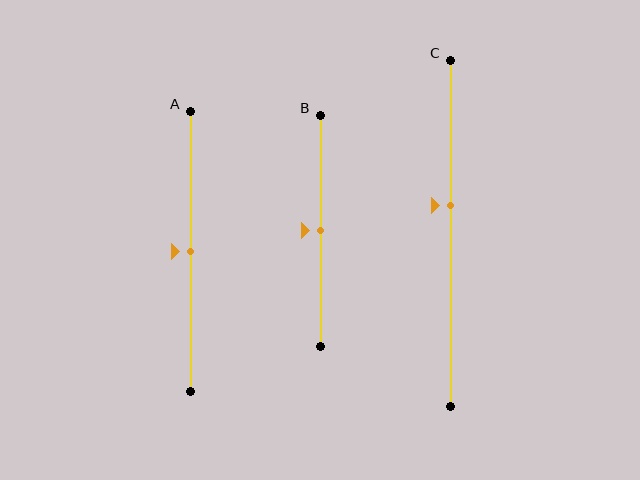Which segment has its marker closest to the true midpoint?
Segment A has its marker closest to the true midpoint.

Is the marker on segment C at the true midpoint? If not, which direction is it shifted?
No, the marker on segment C is shifted upward by about 8% of the segment length.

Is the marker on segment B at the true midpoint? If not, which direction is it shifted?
Yes, the marker on segment B is at the true midpoint.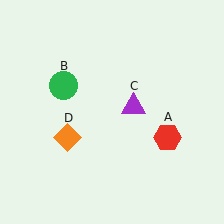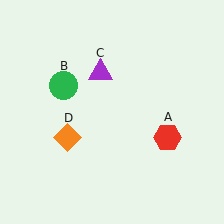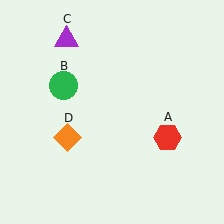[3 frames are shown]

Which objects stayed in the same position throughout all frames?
Red hexagon (object A) and green circle (object B) and orange diamond (object D) remained stationary.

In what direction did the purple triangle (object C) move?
The purple triangle (object C) moved up and to the left.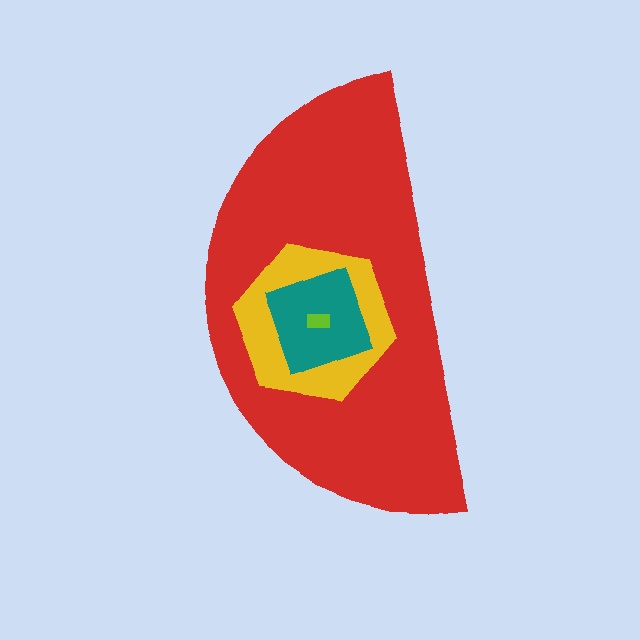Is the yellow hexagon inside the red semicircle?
Yes.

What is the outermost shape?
The red semicircle.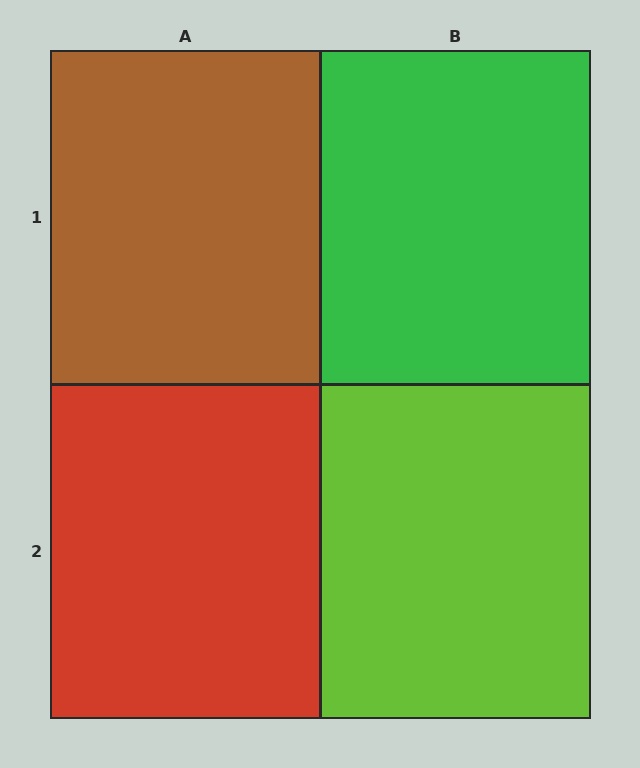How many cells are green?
1 cell is green.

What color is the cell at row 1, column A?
Brown.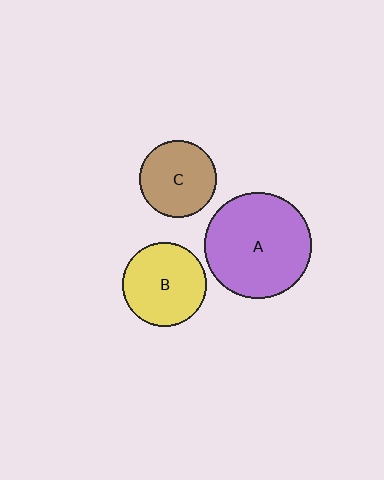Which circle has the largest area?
Circle A (purple).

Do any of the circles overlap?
No, none of the circles overlap.